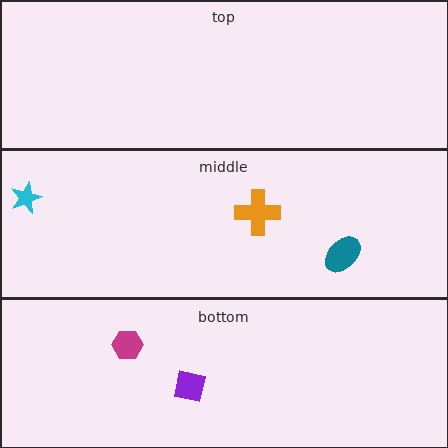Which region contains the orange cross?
The middle region.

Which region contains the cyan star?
The middle region.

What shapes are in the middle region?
The teal ellipse, the cyan star, the orange cross.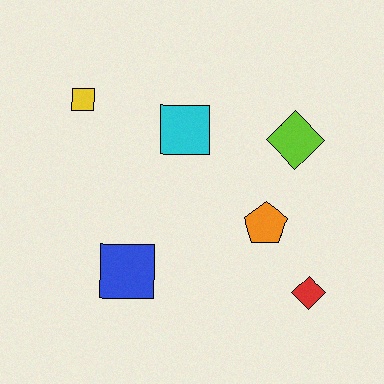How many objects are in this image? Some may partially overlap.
There are 6 objects.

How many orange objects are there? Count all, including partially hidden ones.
There is 1 orange object.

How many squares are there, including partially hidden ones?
There are 3 squares.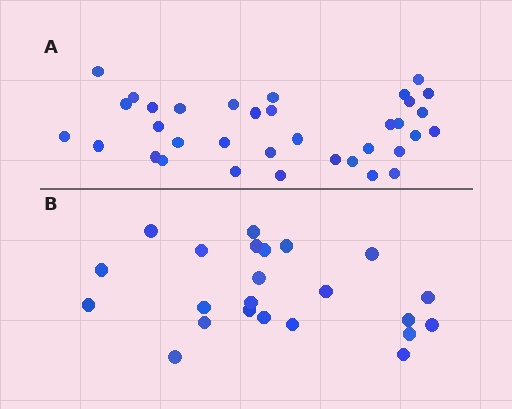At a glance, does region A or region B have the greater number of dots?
Region A (the top region) has more dots.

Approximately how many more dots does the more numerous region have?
Region A has roughly 12 or so more dots than region B.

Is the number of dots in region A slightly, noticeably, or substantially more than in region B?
Region A has substantially more. The ratio is roughly 1.5 to 1.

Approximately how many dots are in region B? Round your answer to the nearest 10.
About 20 dots. (The exact count is 23, which rounds to 20.)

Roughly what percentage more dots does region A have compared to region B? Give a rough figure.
About 50% more.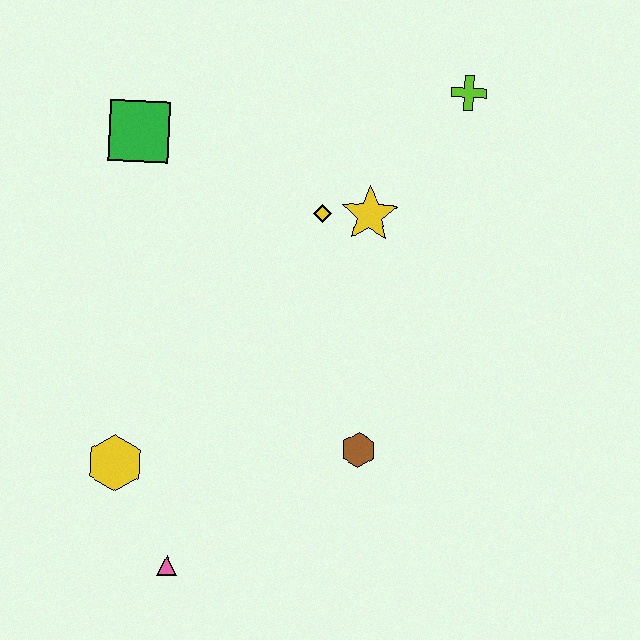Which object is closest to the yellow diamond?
The yellow star is closest to the yellow diamond.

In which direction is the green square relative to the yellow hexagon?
The green square is above the yellow hexagon.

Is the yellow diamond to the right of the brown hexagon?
No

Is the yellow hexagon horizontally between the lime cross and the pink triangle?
No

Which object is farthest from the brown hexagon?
The green square is farthest from the brown hexagon.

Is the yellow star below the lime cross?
Yes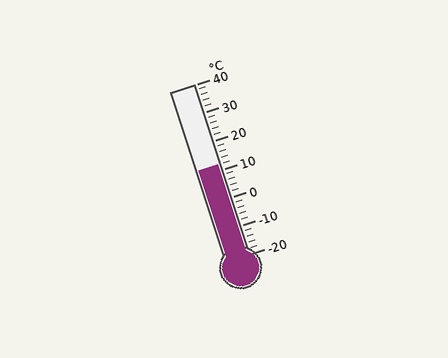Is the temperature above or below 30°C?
The temperature is below 30°C.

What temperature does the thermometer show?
The thermometer shows approximately 12°C.